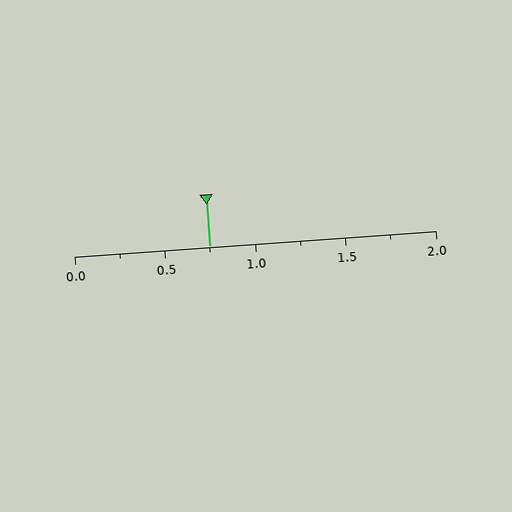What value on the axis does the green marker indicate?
The marker indicates approximately 0.75.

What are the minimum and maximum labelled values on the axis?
The axis runs from 0.0 to 2.0.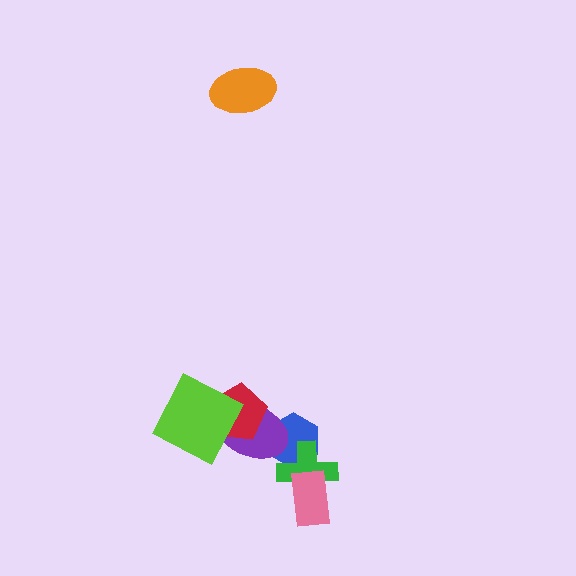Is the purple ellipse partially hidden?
Yes, it is partially covered by another shape.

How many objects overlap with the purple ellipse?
3 objects overlap with the purple ellipse.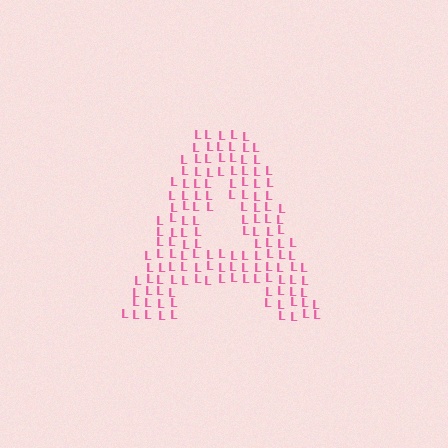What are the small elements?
The small elements are letter L's.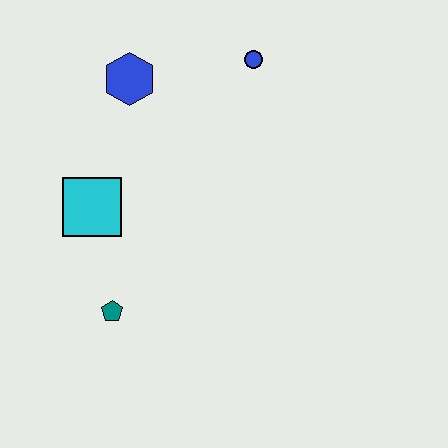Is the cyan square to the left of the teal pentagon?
Yes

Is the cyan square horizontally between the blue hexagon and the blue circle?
No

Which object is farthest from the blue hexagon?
The teal pentagon is farthest from the blue hexagon.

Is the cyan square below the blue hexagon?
Yes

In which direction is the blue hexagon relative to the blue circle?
The blue hexagon is to the left of the blue circle.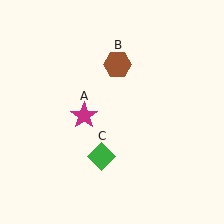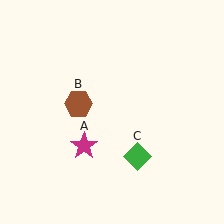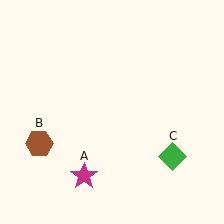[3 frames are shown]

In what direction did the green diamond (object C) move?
The green diamond (object C) moved right.